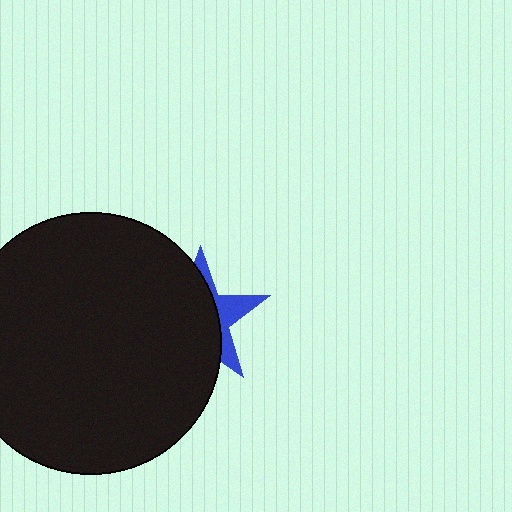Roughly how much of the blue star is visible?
A small part of it is visible (roughly 31%).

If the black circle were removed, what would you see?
You would see the complete blue star.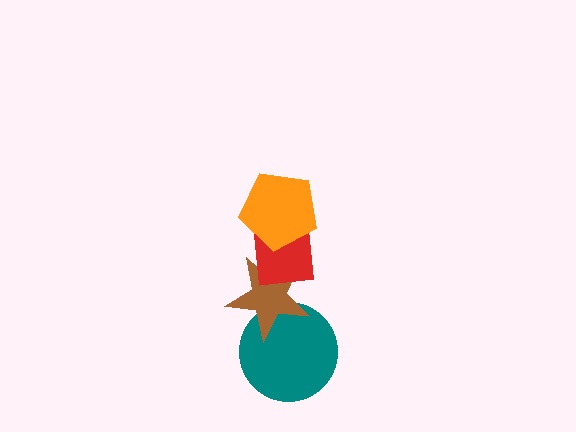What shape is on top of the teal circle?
The brown star is on top of the teal circle.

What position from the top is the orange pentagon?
The orange pentagon is 1st from the top.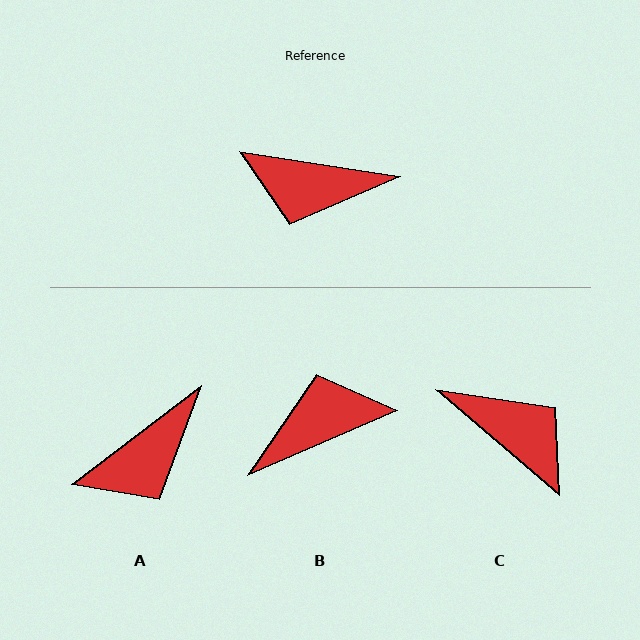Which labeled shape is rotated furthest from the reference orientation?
C, about 148 degrees away.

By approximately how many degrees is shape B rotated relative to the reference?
Approximately 148 degrees clockwise.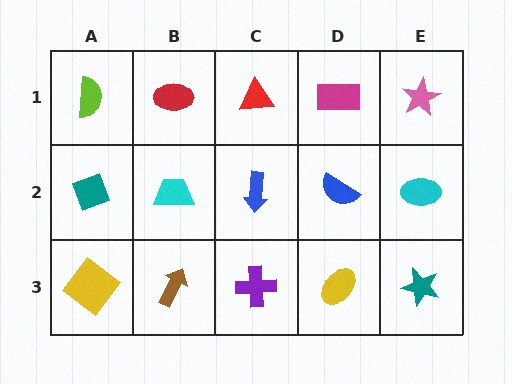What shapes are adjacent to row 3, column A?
A teal diamond (row 2, column A), a brown arrow (row 3, column B).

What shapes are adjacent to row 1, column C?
A blue arrow (row 2, column C), a red ellipse (row 1, column B), a magenta rectangle (row 1, column D).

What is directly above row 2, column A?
A lime semicircle.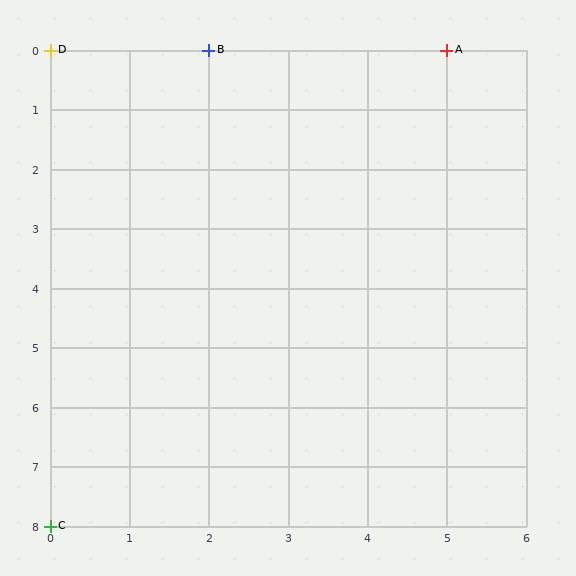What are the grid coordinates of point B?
Point B is at grid coordinates (2, 0).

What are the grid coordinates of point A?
Point A is at grid coordinates (5, 0).